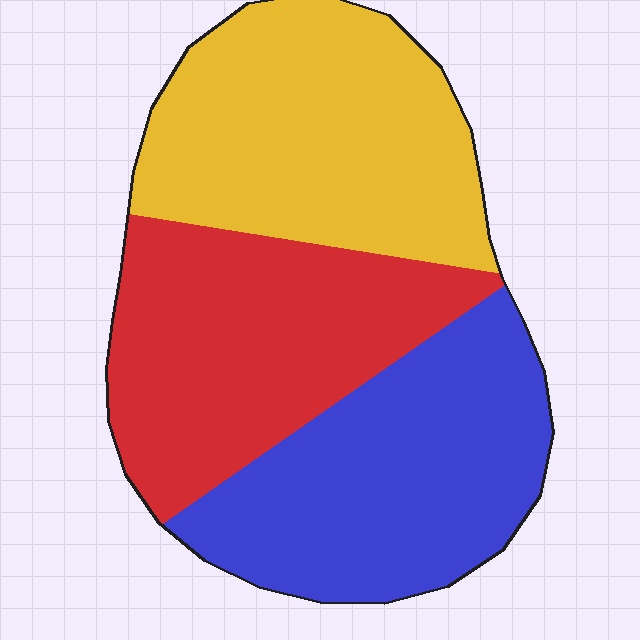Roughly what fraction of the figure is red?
Red covers 32% of the figure.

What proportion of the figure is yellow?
Yellow takes up about one third (1/3) of the figure.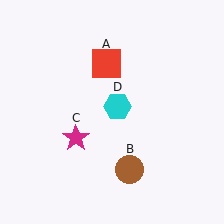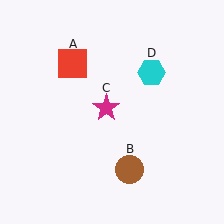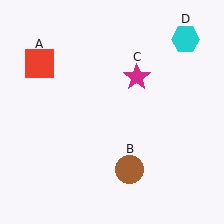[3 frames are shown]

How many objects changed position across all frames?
3 objects changed position: red square (object A), magenta star (object C), cyan hexagon (object D).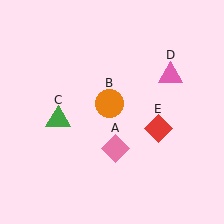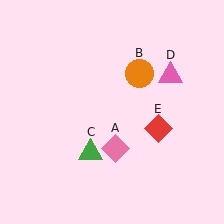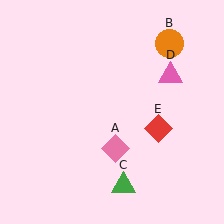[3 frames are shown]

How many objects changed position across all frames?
2 objects changed position: orange circle (object B), green triangle (object C).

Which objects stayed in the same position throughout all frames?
Pink diamond (object A) and pink triangle (object D) and red diamond (object E) remained stationary.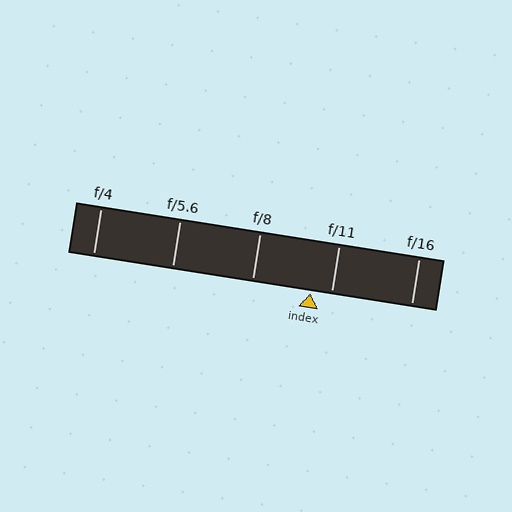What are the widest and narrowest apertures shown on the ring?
The widest aperture shown is f/4 and the narrowest is f/16.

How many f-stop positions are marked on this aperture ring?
There are 5 f-stop positions marked.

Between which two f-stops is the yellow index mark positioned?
The index mark is between f/8 and f/11.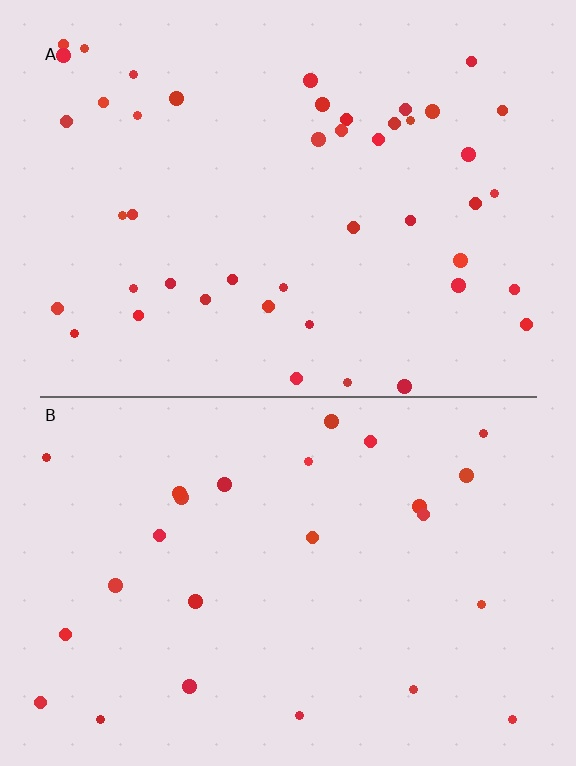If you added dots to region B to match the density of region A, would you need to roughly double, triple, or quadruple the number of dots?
Approximately double.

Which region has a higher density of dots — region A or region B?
A (the top).